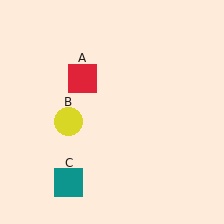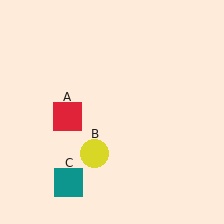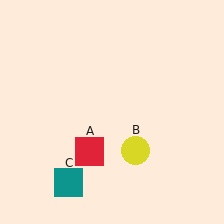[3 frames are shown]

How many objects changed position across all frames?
2 objects changed position: red square (object A), yellow circle (object B).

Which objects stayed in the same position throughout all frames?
Teal square (object C) remained stationary.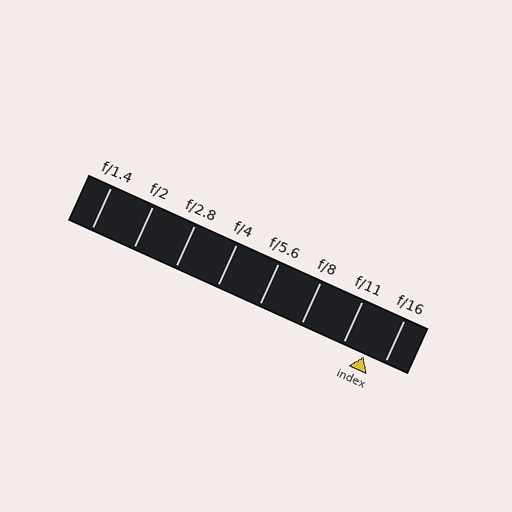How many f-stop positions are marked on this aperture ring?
There are 8 f-stop positions marked.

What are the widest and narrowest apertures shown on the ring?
The widest aperture shown is f/1.4 and the narrowest is f/16.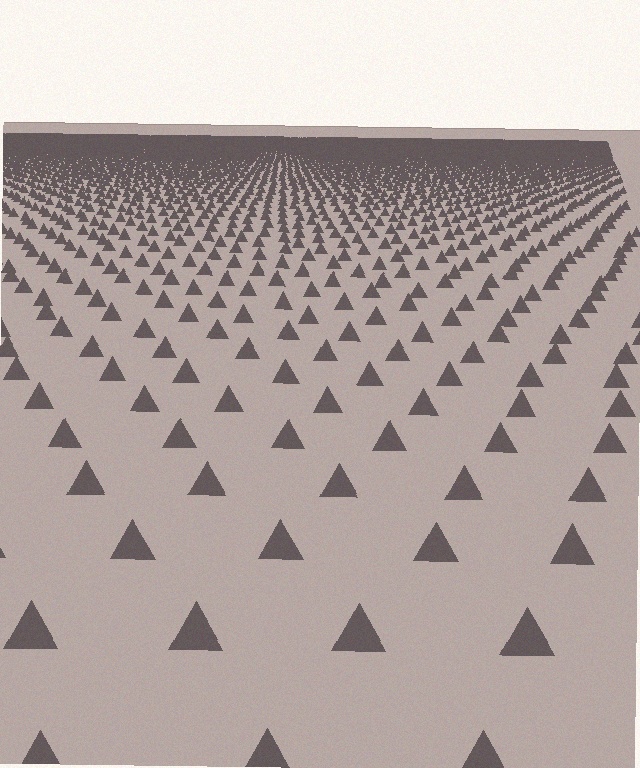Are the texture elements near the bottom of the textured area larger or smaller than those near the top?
Larger. Near the bottom, elements are closer to the viewer and appear at a bigger on-screen size.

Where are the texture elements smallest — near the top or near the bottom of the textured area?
Near the top.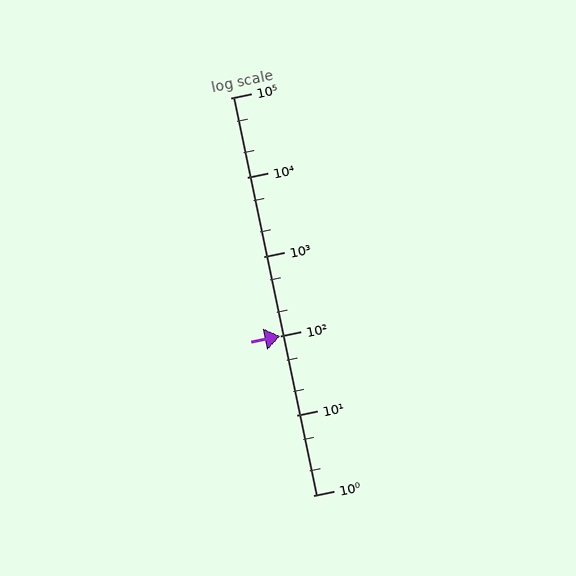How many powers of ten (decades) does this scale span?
The scale spans 5 decades, from 1 to 100000.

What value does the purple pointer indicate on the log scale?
The pointer indicates approximately 100.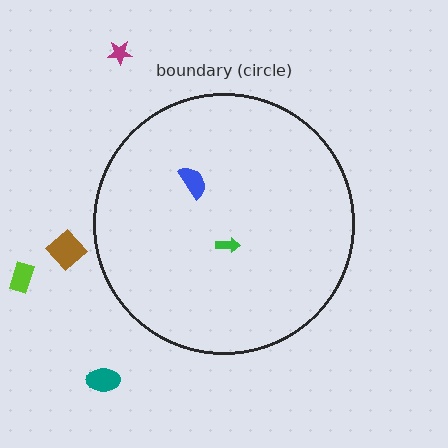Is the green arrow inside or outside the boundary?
Inside.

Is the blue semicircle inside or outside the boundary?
Inside.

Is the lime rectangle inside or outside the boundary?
Outside.